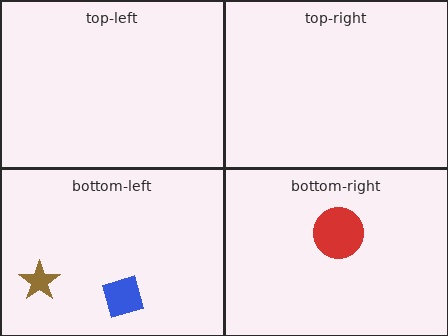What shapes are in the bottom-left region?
The blue diamond, the brown star.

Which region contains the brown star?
The bottom-left region.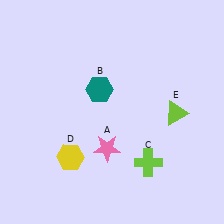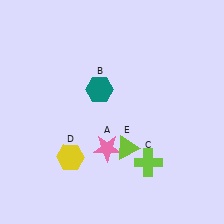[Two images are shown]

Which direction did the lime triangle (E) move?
The lime triangle (E) moved left.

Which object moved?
The lime triangle (E) moved left.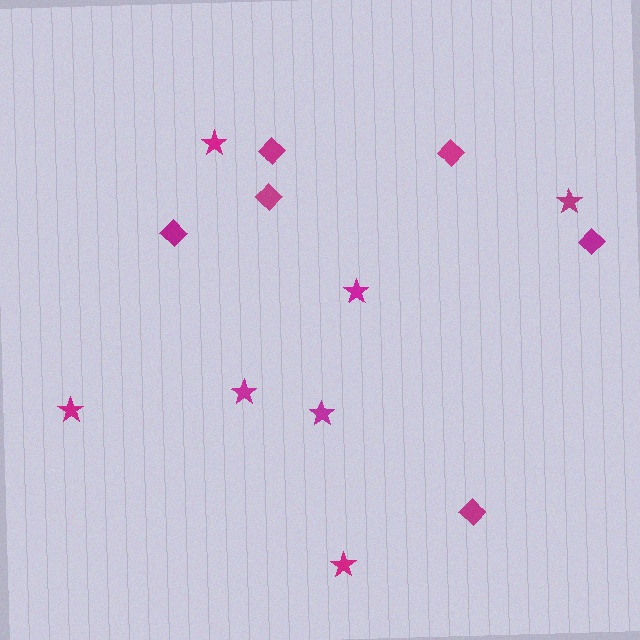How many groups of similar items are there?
There are 2 groups: one group of diamonds (6) and one group of stars (7).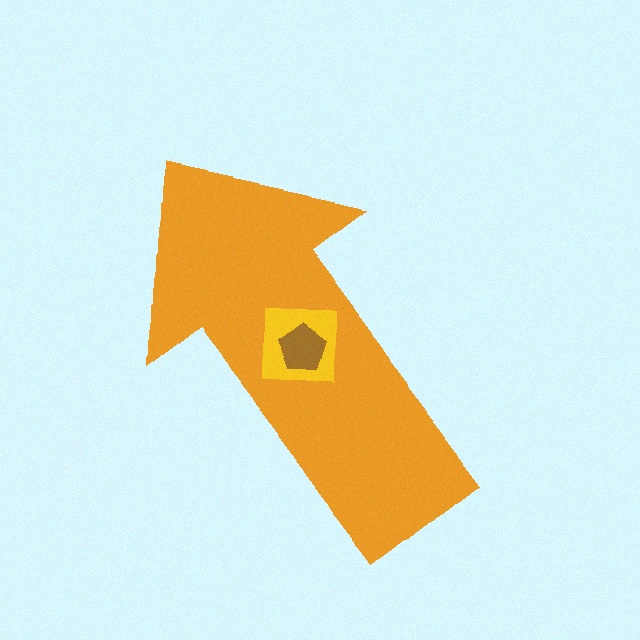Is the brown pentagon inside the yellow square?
Yes.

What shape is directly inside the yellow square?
The brown pentagon.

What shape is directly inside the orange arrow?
The yellow square.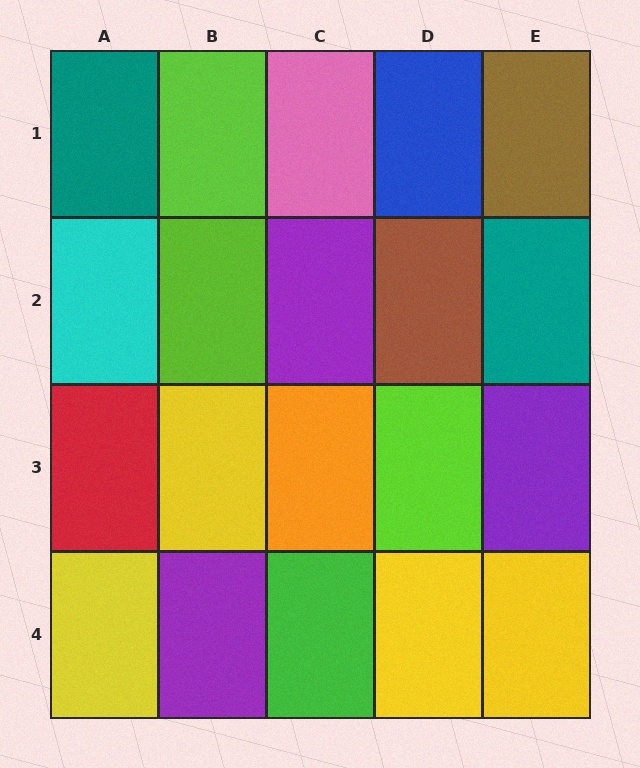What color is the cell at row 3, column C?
Orange.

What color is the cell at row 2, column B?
Lime.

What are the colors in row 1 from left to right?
Teal, lime, pink, blue, brown.